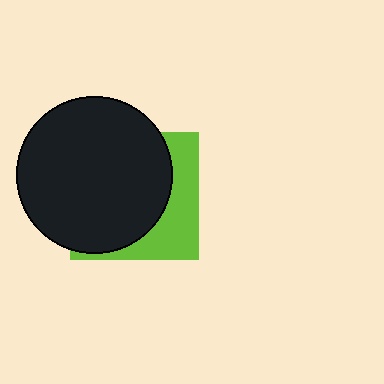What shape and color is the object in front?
The object in front is a black circle.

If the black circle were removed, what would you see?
You would see the complete lime square.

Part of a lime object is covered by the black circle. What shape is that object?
It is a square.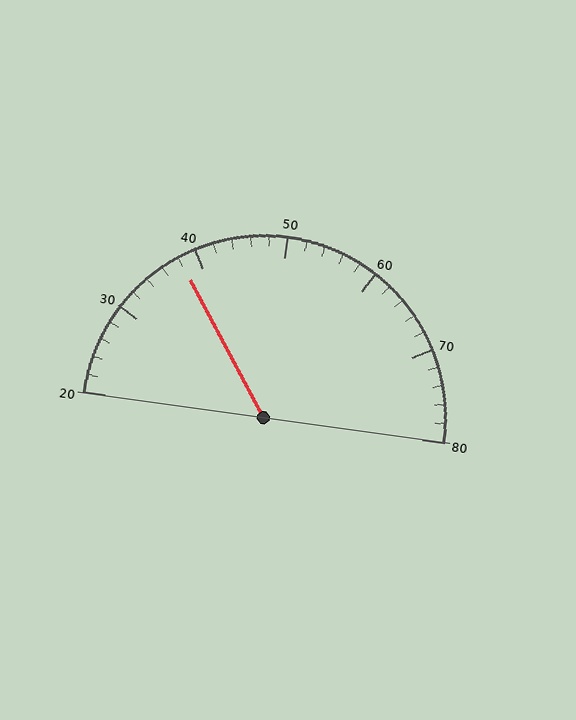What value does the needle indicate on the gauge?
The needle indicates approximately 38.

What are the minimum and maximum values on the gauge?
The gauge ranges from 20 to 80.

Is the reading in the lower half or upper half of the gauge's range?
The reading is in the lower half of the range (20 to 80).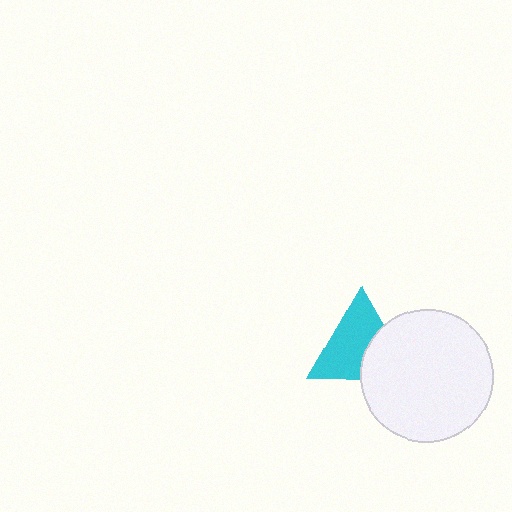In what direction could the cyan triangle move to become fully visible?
The cyan triangle could move left. That would shift it out from behind the white circle entirely.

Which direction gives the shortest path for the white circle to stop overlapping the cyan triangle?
Moving right gives the shortest separation.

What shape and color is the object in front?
The object in front is a white circle.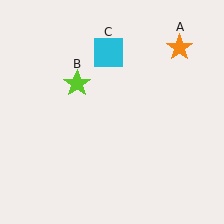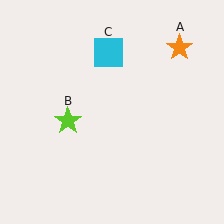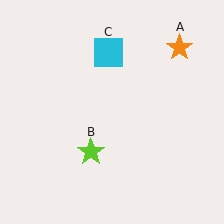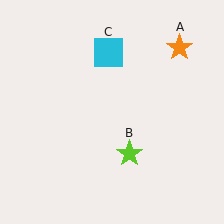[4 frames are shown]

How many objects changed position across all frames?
1 object changed position: lime star (object B).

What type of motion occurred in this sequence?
The lime star (object B) rotated counterclockwise around the center of the scene.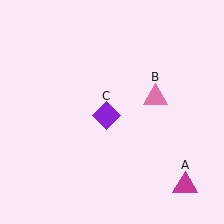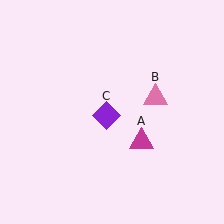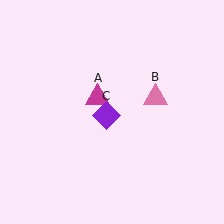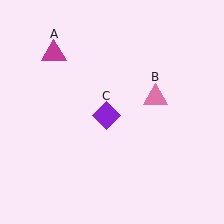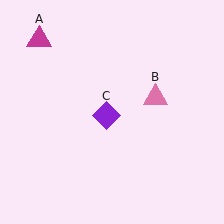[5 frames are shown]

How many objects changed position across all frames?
1 object changed position: magenta triangle (object A).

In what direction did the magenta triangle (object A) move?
The magenta triangle (object A) moved up and to the left.